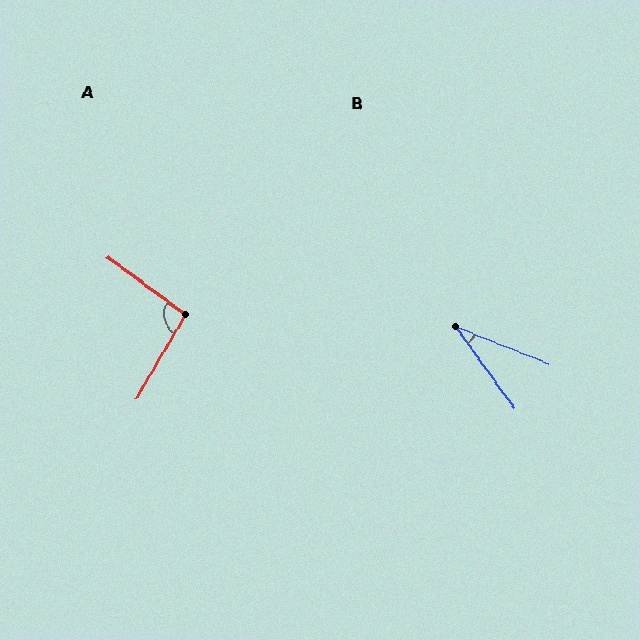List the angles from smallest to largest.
B (32°), A (96°).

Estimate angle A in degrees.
Approximately 96 degrees.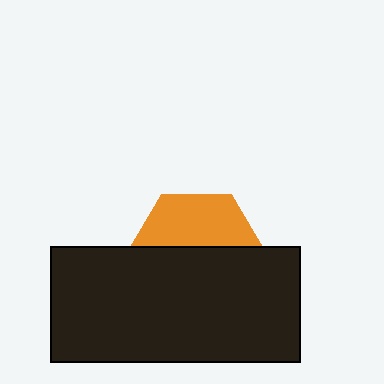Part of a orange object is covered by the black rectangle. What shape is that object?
It is a hexagon.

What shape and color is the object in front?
The object in front is a black rectangle.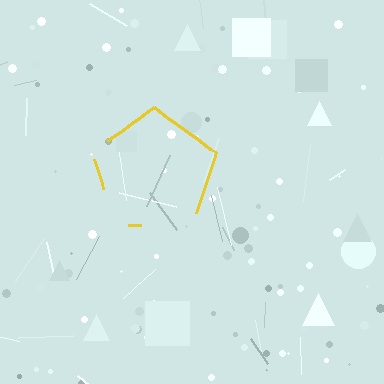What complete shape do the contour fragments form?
The contour fragments form a pentagon.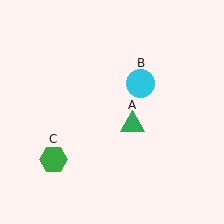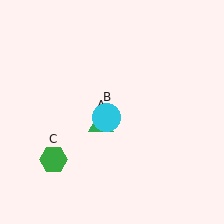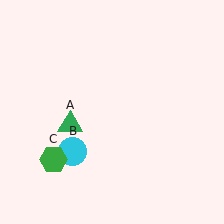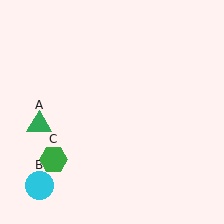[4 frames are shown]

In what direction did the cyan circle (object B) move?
The cyan circle (object B) moved down and to the left.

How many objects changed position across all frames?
2 objects changed position: green triangle (object A), cyan circle (object B).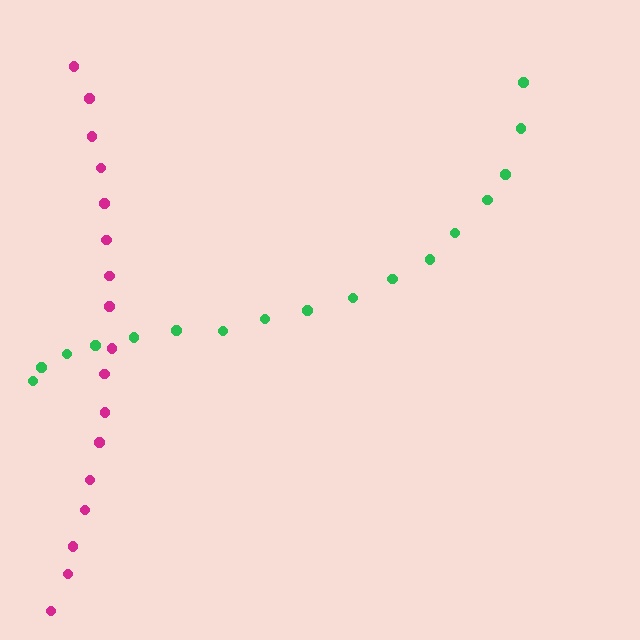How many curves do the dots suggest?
There are 2 distinct paths.